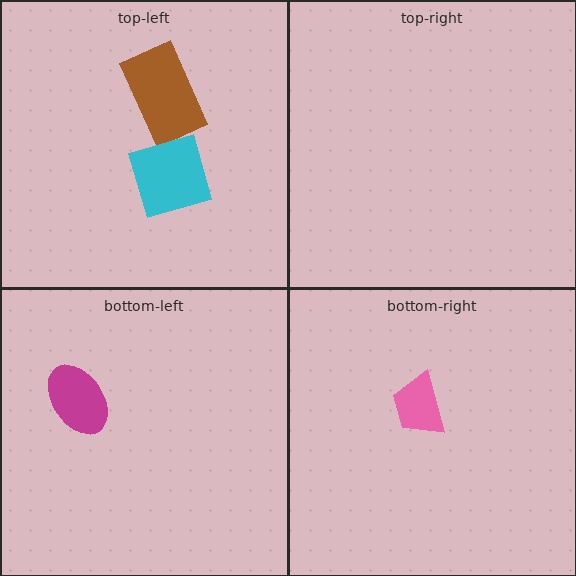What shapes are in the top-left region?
The brown rectangle, the cyan square.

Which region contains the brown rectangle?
The top-left region.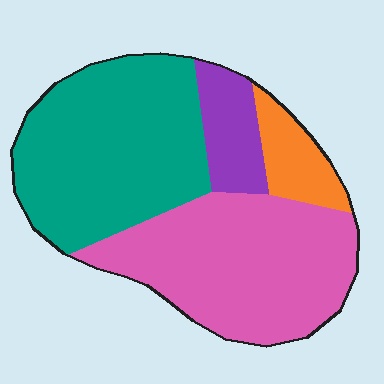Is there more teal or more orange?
Teal.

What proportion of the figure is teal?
Teal takes up about two fifths (2/5) of the figure.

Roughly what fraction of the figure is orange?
Orange covers about 10% of the figure.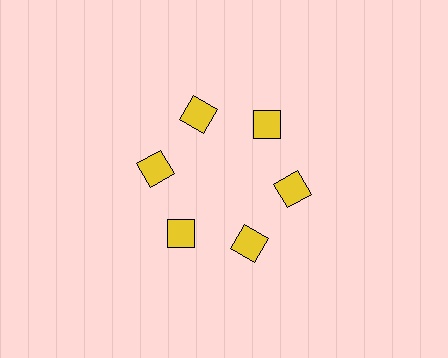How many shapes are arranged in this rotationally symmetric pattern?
There are 6 shapes, arranged in 6 groups of 1.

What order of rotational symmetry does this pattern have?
This pattern has 6-fold rotational symmetry.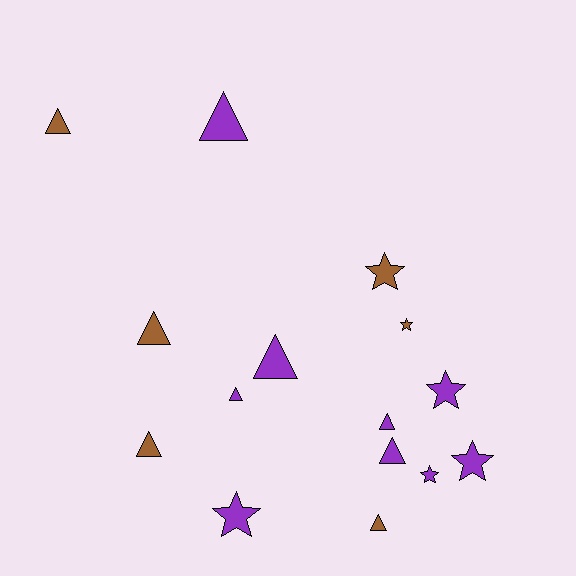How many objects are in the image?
There are 15 objects.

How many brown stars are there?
There are 2 brown stars.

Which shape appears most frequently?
Triangle, with 9 objects.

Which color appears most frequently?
Purple, with 9 objects.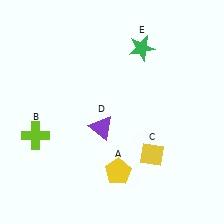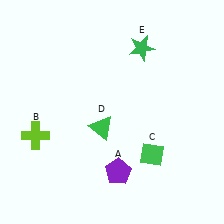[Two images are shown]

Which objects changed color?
A changed from yellow to purple. C changed from yellow to green. D changed from purple to green.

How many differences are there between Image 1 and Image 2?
There are 3 differences between the two images.